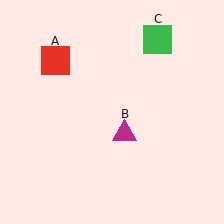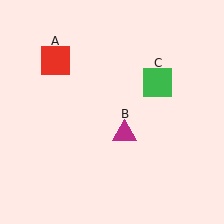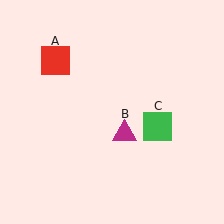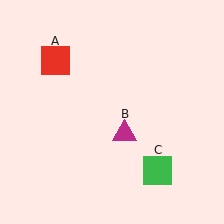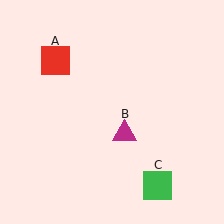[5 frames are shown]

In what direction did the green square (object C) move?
The green square (object C) moved down.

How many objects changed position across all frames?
1 object changed position: green square (object C).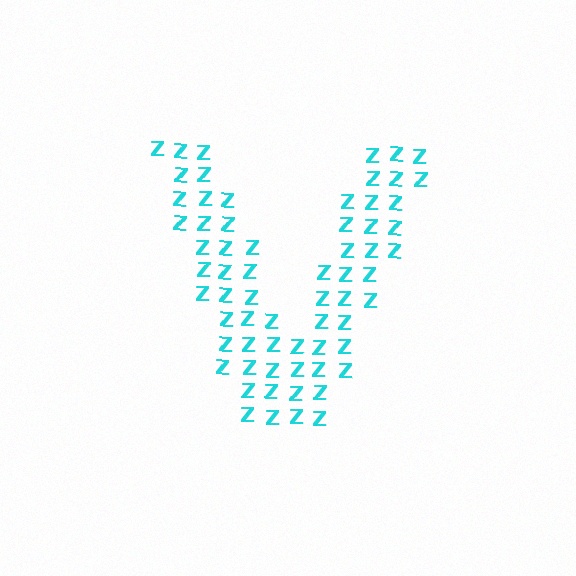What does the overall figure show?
The overall figure shows the letter V.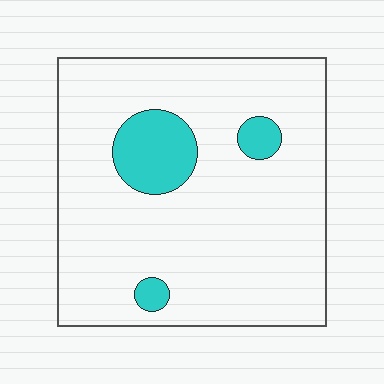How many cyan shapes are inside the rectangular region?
3.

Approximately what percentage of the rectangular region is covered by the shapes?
Approximately 10%.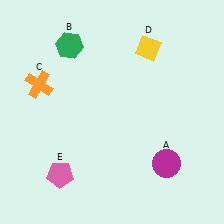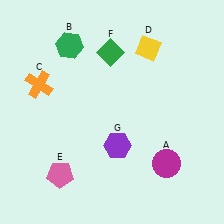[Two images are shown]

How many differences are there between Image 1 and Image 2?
There are 2 differences between the two images.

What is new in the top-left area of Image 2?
A green diamond (F) was added in the top-left area of Image 2.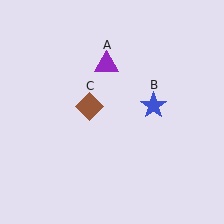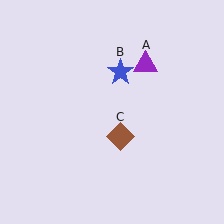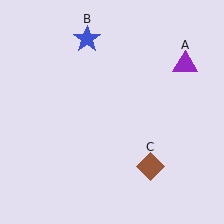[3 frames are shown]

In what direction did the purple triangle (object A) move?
The purple triangle (object A) moved right.